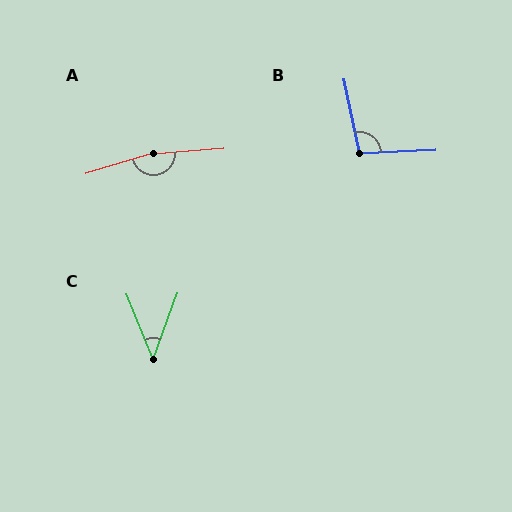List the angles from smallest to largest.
C (42°), B (99°), A (168°).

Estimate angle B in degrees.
Approximately 99 degrees.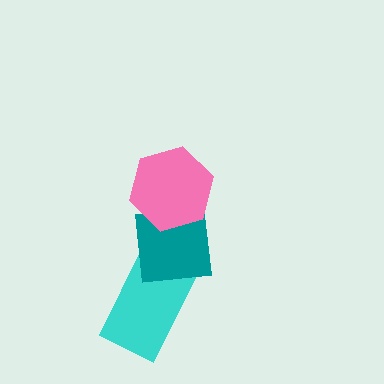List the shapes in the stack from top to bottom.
From top to bottom: the pink hexagon, the teal square, the cyan rectangle.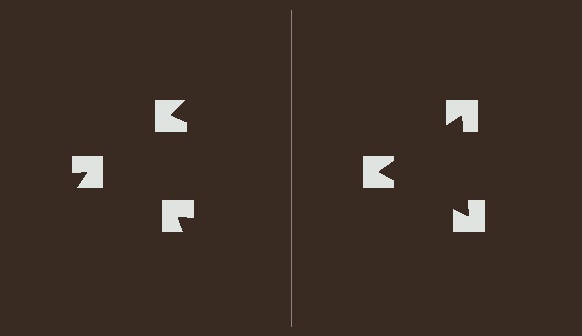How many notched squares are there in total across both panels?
6 — 3 on each side.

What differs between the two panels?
The notched squares are positioned identically on both sides; only the wedge orientations differ. On the right they align to a triangle; on the left they are misaligned.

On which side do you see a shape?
An illusory triangle appears on the right side. On the left side the wedge cuts are rotated, so no coherent shape forms.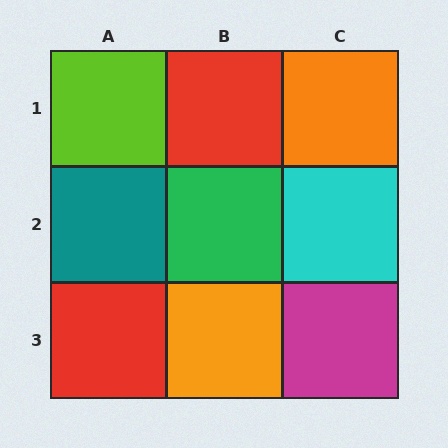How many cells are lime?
1 cell is lime.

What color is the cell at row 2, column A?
Teal.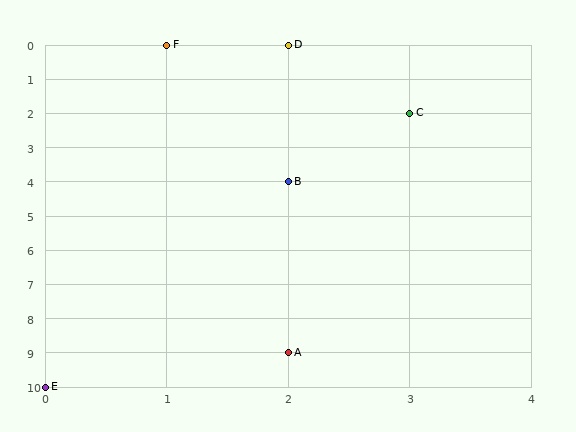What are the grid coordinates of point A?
Point A is at grid coordinates (2, 9).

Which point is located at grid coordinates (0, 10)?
Point E is at (0, 10).